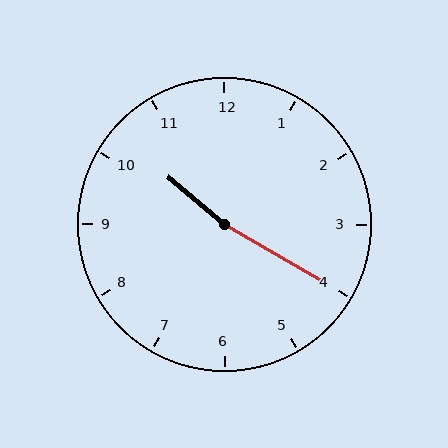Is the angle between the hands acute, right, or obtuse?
It is obtuse.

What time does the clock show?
10:20.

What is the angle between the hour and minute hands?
Approximately 170 degrees.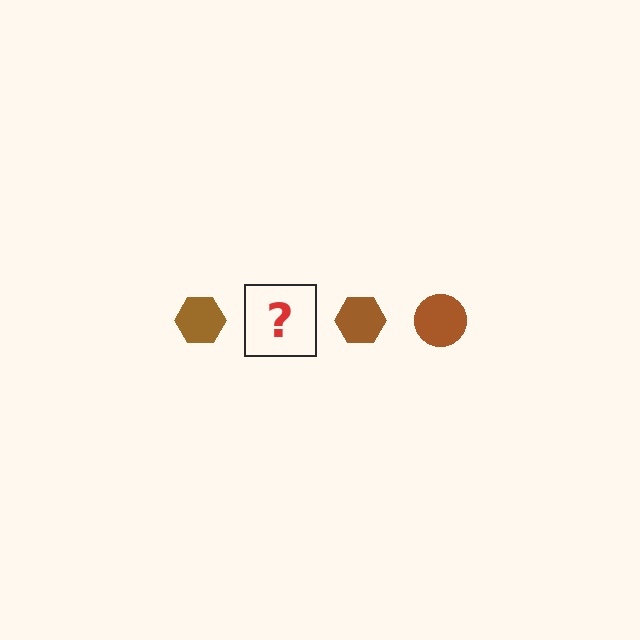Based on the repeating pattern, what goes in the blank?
The blank should be a brown circle.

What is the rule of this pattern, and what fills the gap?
The rule is that the pattern cycles through hexagon, circle shapes in brown. The gap should be filled with a brown circle.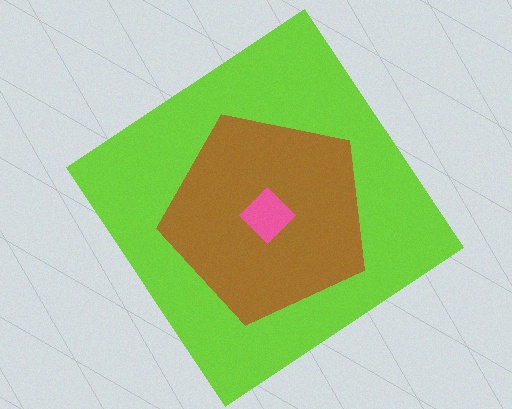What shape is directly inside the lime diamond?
The brown pentagon.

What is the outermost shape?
The lime diamond.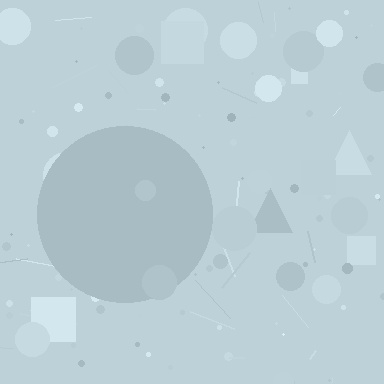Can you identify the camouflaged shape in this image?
The camouflaged shape is a circle.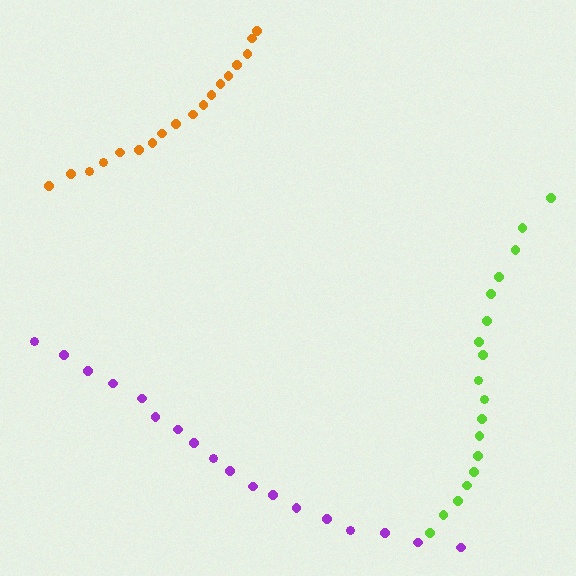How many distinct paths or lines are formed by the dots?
There are 3 distinct paths.